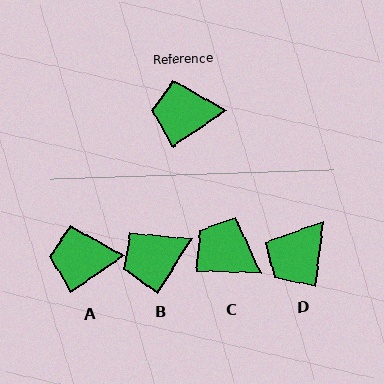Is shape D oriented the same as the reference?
No, it is off by about 49 degrees.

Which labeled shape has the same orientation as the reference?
A.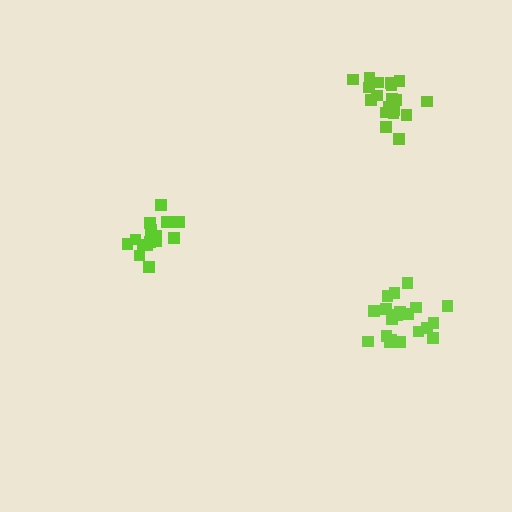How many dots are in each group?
Group 1: 20 dots, Group 2: 15 dots, Group 3: 20 dots (55 total).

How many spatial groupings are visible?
There are 3 spatial groupings.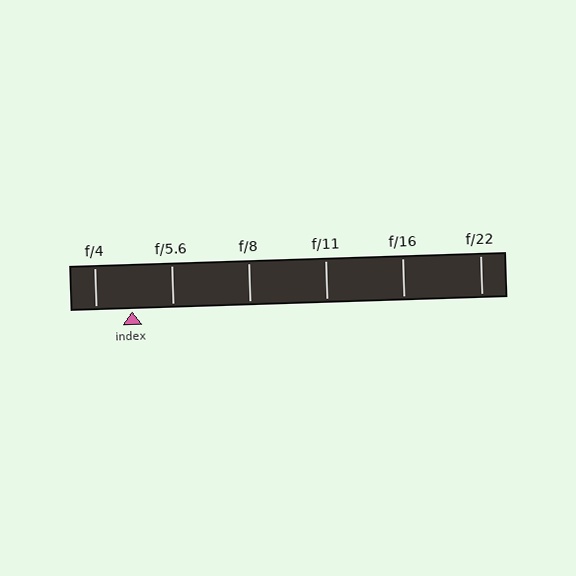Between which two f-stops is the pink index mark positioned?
The index mark is between f/4 and f/5.6.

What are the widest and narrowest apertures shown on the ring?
The widest aperture shown is f/4 and the narrowest is f/22.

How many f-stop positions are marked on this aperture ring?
There are 6 f-stop positions marked.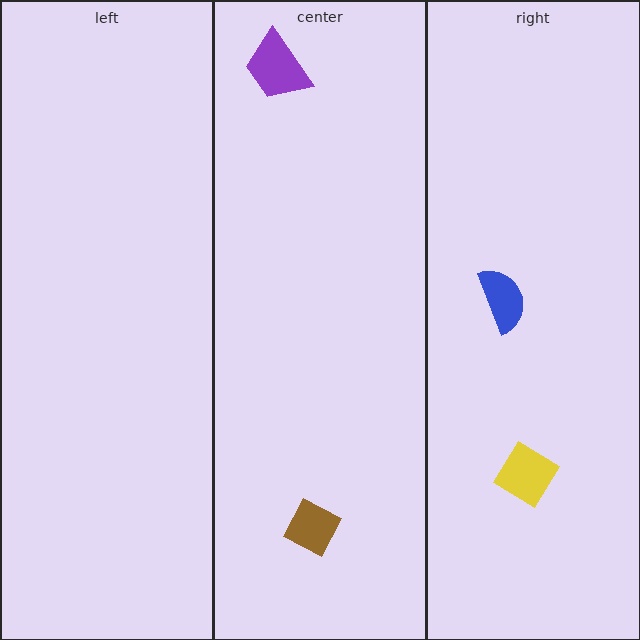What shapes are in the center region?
The brown diamond, the purple trapezoid.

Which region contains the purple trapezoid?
The center region.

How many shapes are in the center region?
2.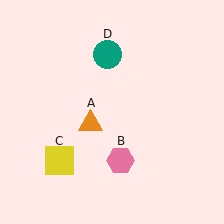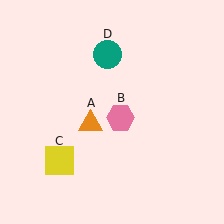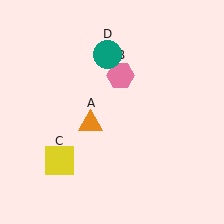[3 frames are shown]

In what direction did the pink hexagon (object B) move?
The pink hexagon (object B) moved up.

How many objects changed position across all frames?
1 object changed position: pink hexagon (object B).